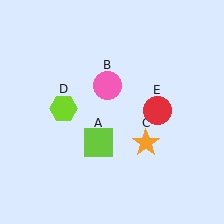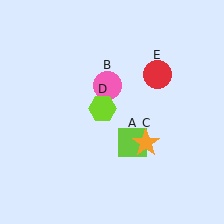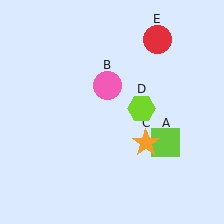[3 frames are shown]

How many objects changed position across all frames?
3 objects changed position: lime square (object A), lime hexagon (object D), red circle (object E).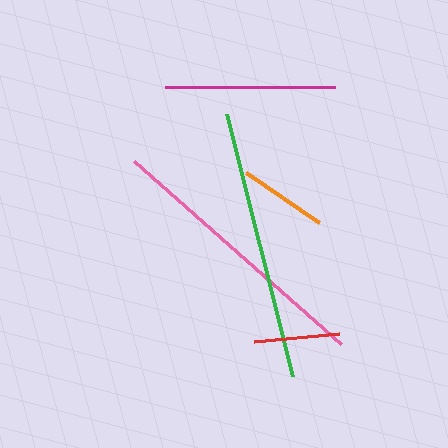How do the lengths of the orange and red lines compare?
The orange and red lines are approximately the same length.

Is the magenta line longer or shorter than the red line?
The magenta line is longer than the red line.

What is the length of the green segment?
The green segment is approximately 271 pixels long.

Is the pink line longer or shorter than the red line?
The pink line is longer than the red line.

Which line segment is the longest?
The pink line is the longest at approximately 277 pixels.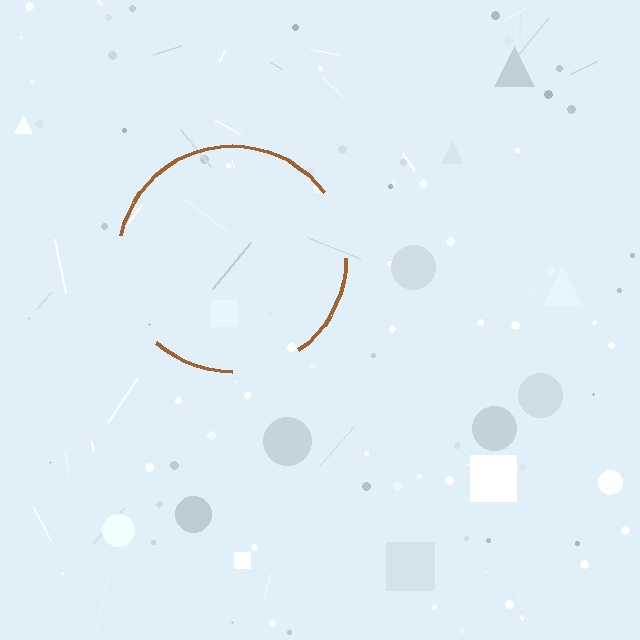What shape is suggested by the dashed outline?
The dashed outline suggests a circle.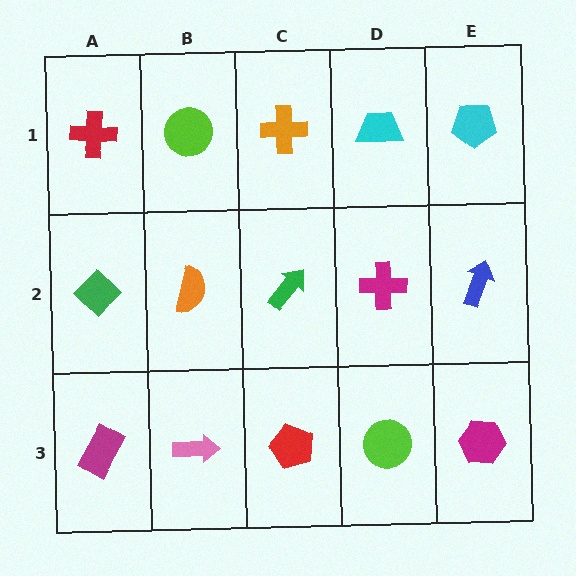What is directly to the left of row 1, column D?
An orange cross.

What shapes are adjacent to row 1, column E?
A blue arrow (row 2, column E), a cyan trapezoid (row 1, column D).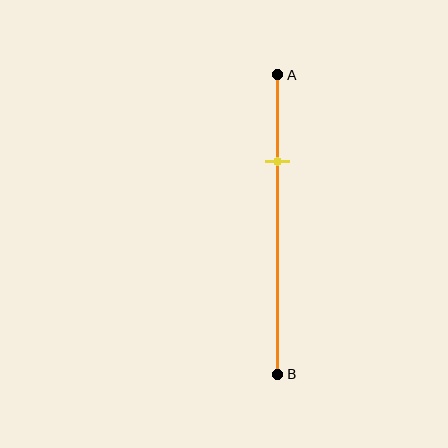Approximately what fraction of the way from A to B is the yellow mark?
The yellow mark is approximately 30% of the way from A to B.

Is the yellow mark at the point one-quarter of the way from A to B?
No, the mark is at about 30% from A, not at the 25% one-quarter point.